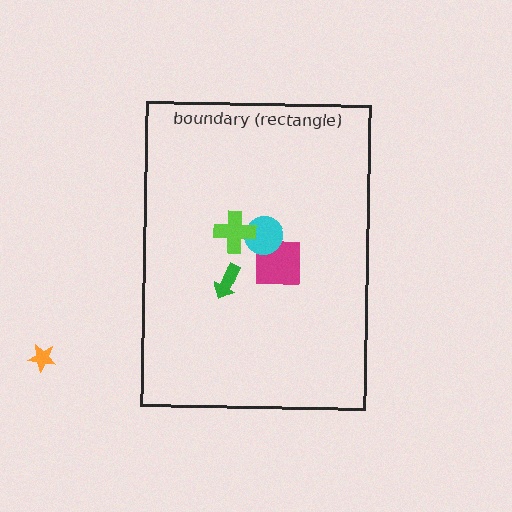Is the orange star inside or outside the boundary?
Outside.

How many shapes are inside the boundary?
4 inside, 1 outside.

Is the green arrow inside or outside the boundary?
Inside.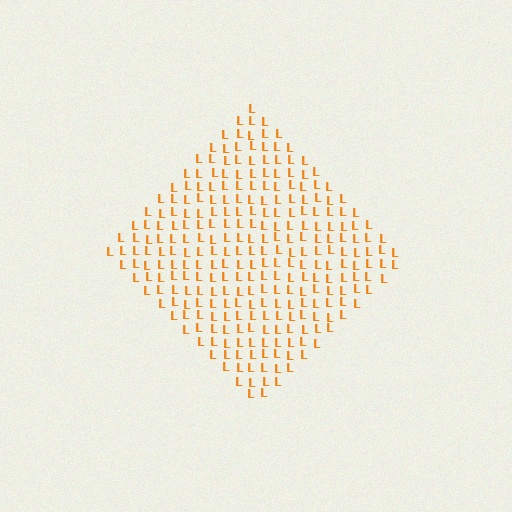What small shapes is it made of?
It is made of small letter L's.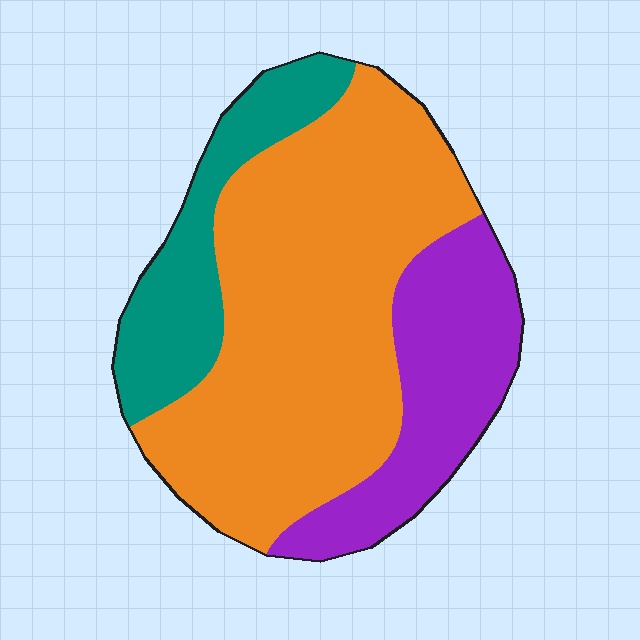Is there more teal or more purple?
Purple.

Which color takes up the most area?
Orange, at roughly 60%.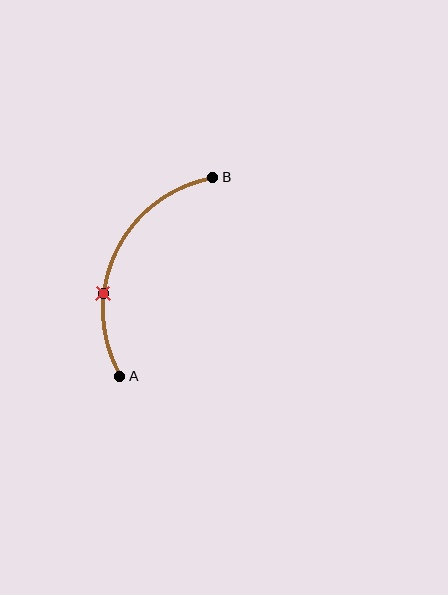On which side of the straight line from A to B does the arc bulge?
The arc bulges to the left of the straight line connecting A and B.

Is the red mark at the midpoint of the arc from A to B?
No. The red mark lies on the arc but is closer to endpoint A. The arc midpoint would be at the point on the curve equidistant along the arc from both A and B.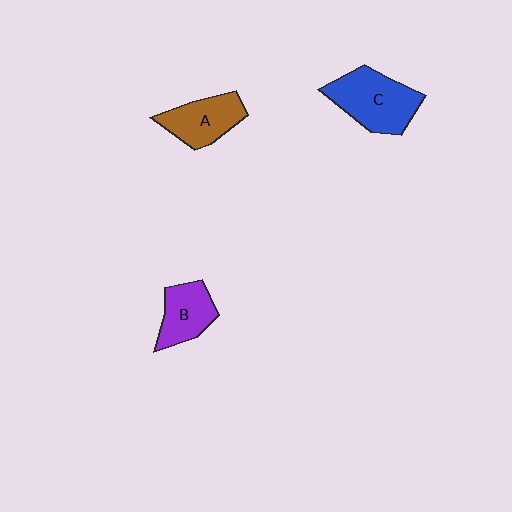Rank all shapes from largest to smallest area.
From largest to smallest: C (blue), A (brown), B (purple).